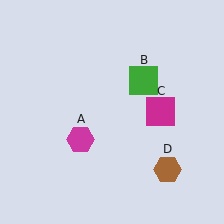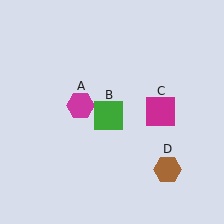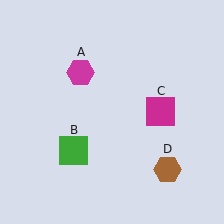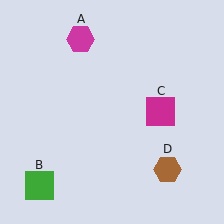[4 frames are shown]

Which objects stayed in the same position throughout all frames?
Magenta square (object C) and brown hexagon (object D) remained stationary.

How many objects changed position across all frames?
2 objects changed position: magenta hexagon (object A), green square (object B).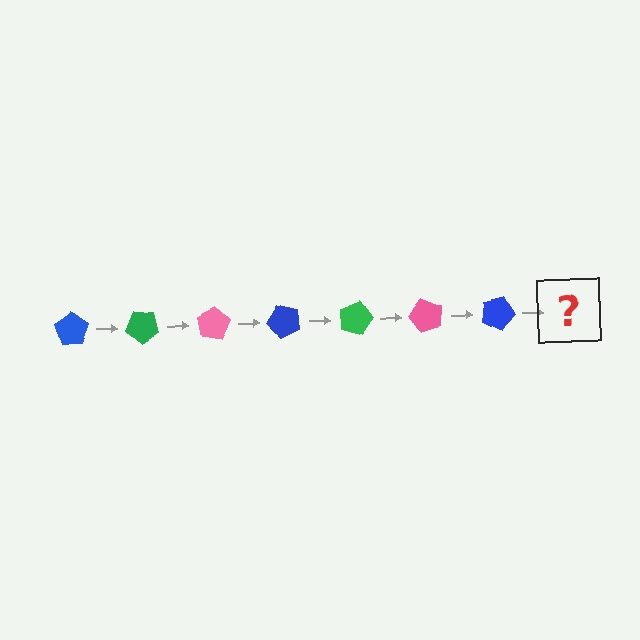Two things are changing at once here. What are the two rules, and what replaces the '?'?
The two rules are that it rotates 40 degrees each step and the color cycles through blue, green, and pink. The '?' should be a green pentagon, rotated 280 degrees from the start.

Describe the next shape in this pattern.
It should be a green pentagon, rotated 280 degrees from the start.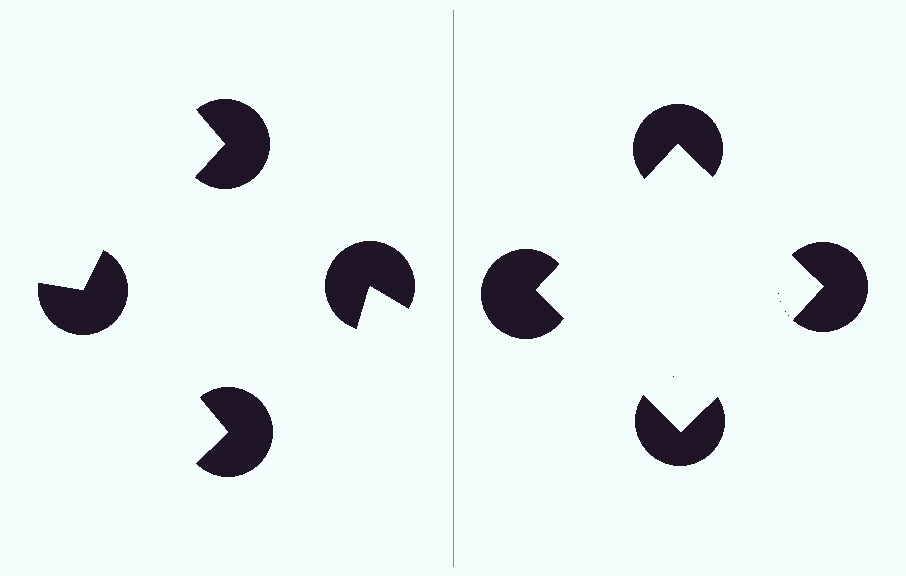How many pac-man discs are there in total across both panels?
8 — 4 on each side.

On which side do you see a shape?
An illusory square appears on the right side. On the left side the wedge cuts are rotated, so no coherent shape forms.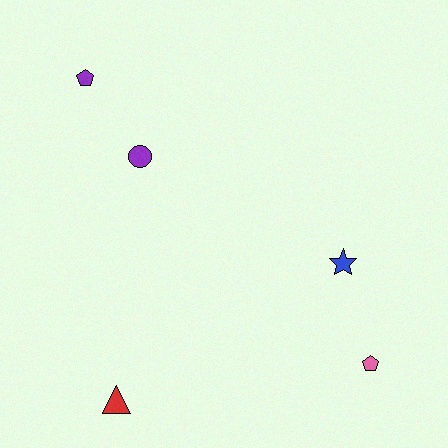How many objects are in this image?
There are 5 objects.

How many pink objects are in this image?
There is 1 pink object.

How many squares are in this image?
There are no squares.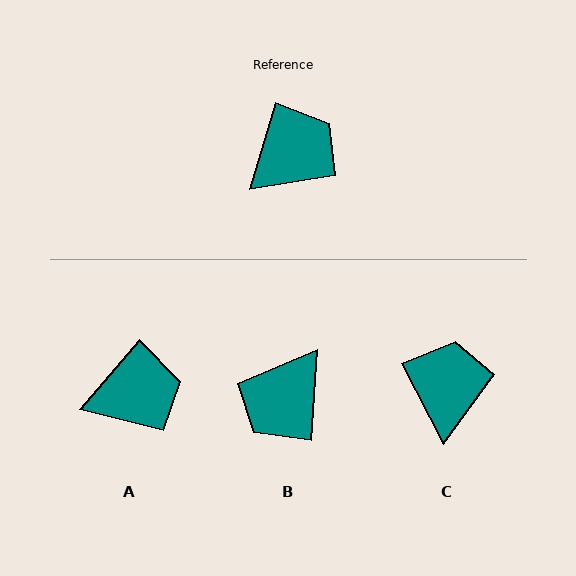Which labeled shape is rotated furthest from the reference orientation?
B, about 167 degrees away.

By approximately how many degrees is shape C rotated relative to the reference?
Approximately 44 degrees counter-clockwise.